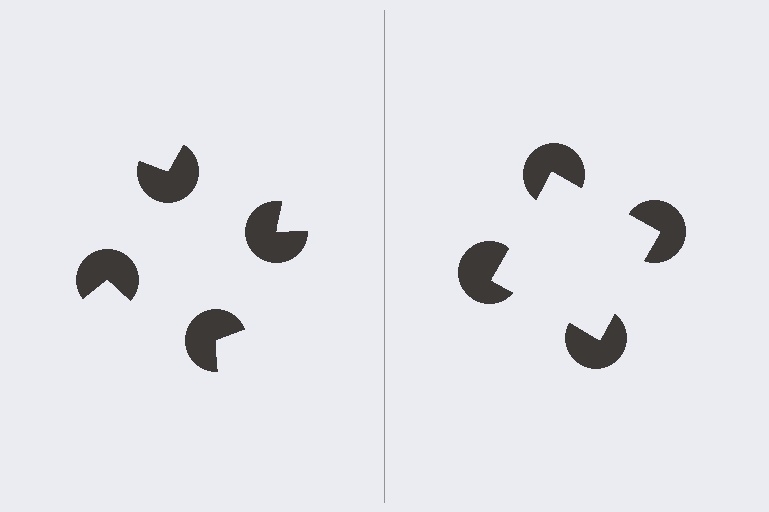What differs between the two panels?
The pac-man discs are positioned identically on both sides; only the wedge orientations differ. On the right they align to a square; on the left they are misaligned.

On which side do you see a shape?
An illusory square appears on the right side. On the left side the wedge cuts are rotated, so no coherent shape forms.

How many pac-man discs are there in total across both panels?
8 — 4 on each side.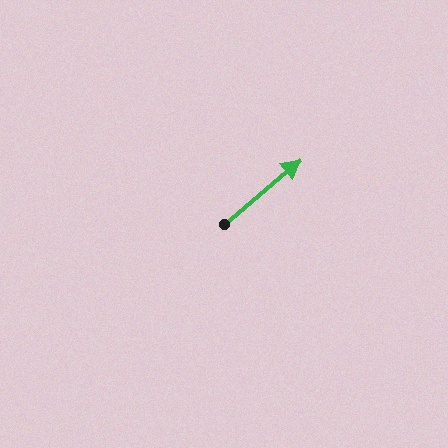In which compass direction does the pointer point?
Northeast.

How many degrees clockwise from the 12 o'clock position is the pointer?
Approximately 50 degrees.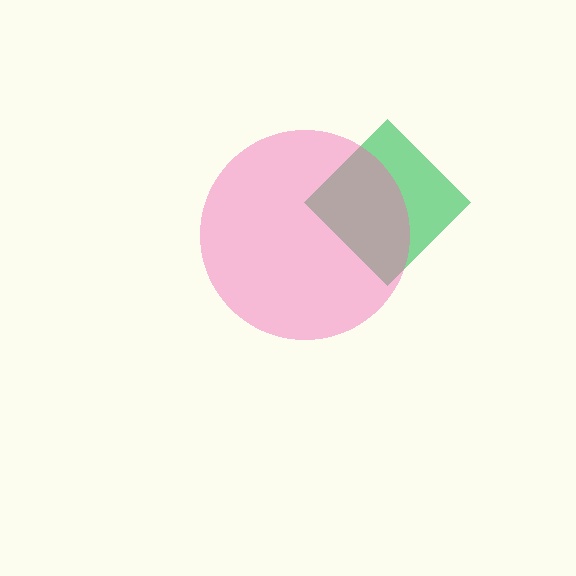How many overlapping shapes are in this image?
There are 2 overlapping shapes in the image.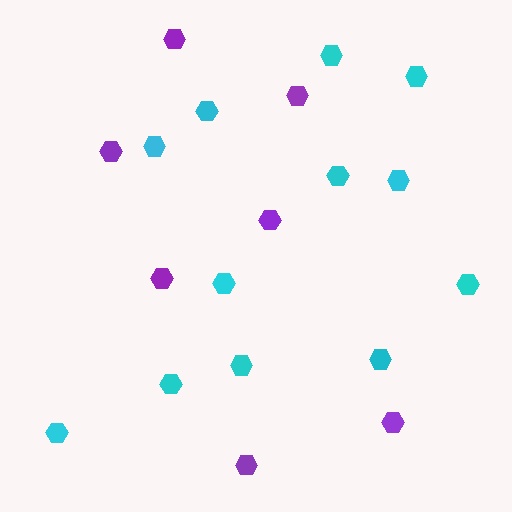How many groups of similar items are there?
There are 2 groups: one group of purple hexagons (7) and one group of cyan hexagons (12).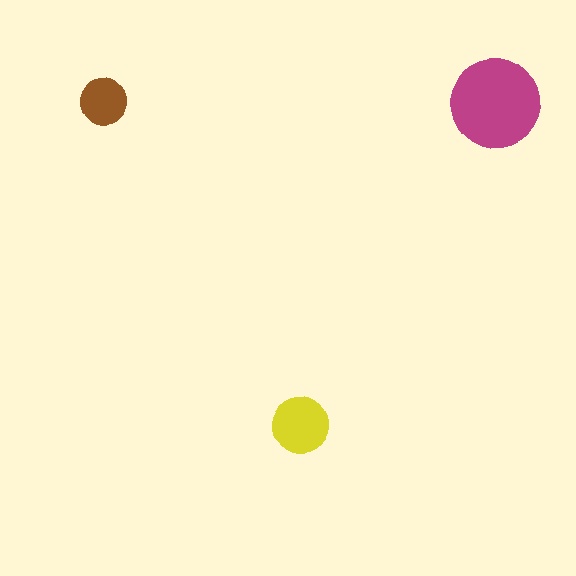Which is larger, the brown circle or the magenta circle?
The magenta one.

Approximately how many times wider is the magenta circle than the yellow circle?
About 1.5 times wider.